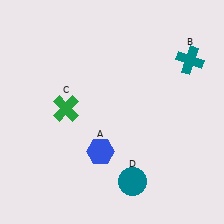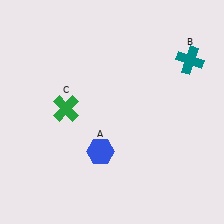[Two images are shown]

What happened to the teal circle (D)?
The teal circle (D) was removed in Image 2. It was in the bottom-right area of Image 1.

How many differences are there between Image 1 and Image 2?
There is 1 difference between the two images.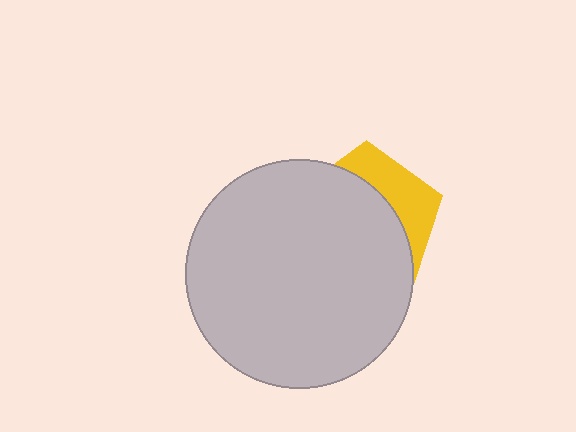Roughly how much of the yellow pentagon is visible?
A small part of it is visible (roughly 31%).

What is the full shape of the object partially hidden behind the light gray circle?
The partially hidden object is a yellow pentagon.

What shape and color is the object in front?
The object in front is a light gray circle.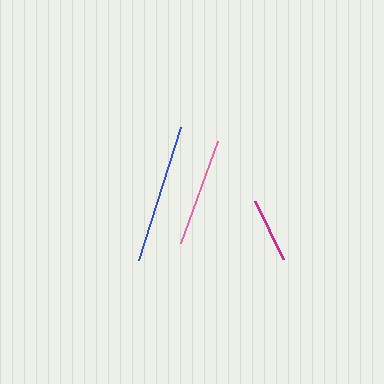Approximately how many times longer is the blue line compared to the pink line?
The blue line is approximately 1.3 times the length of the pink line.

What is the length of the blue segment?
The blue segment is approximately 139 pixels long.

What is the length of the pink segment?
The pink segment is approximately 108 pixels long.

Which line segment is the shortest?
The magenta line is the shortest at approximately 65 pixels.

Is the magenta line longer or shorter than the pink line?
The pink line is longer than the magenta line.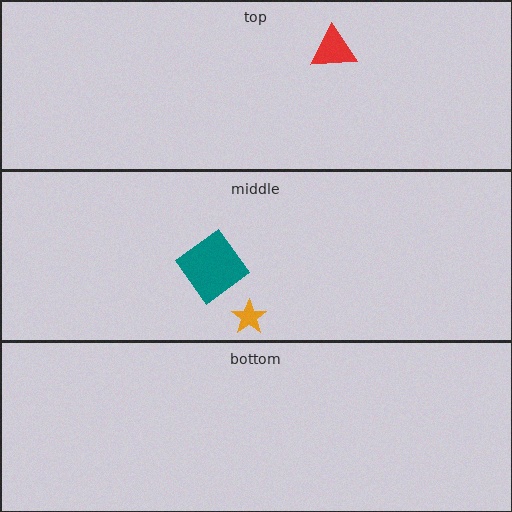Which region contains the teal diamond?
The middle region.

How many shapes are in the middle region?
2.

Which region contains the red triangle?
The top region.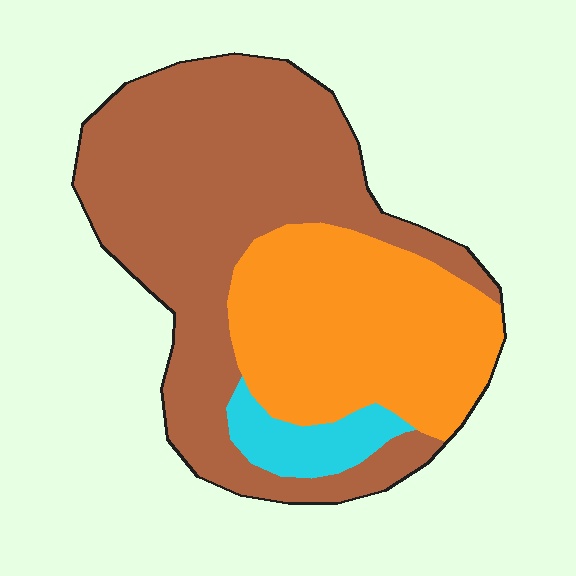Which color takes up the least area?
Cyan, at roughly 5%.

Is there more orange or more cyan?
Orange.